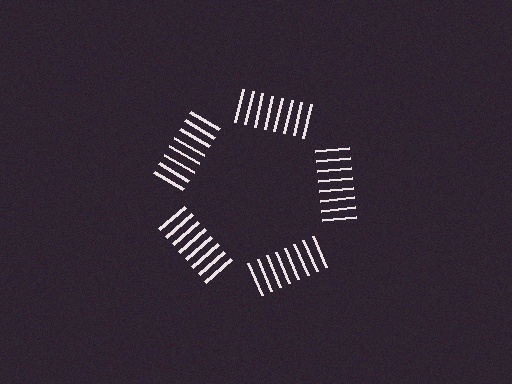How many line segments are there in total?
40 — 8 along each of the 5 edges.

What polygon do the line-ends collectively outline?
An illusory pentagon — the line segments terminate on its edges but no continuous stroke is drawn.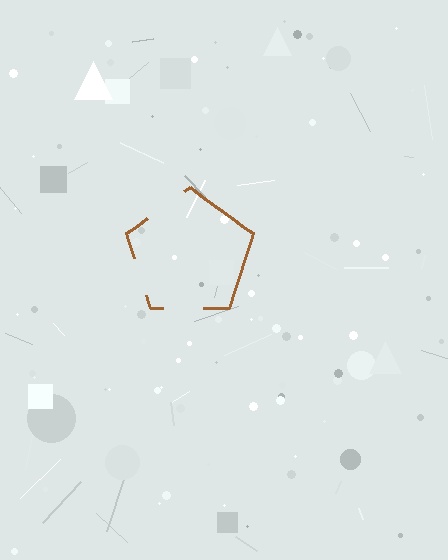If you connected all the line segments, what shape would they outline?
They would outline a pentagon.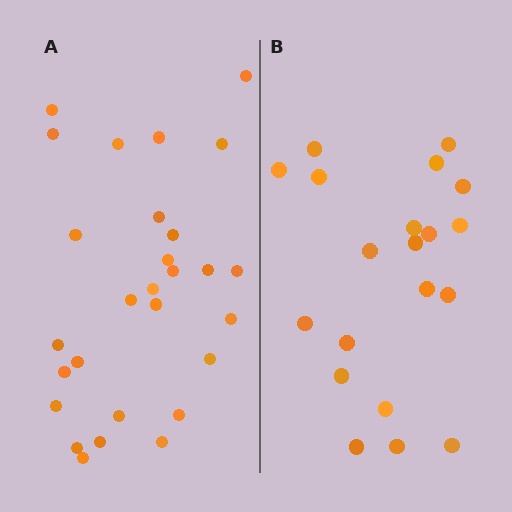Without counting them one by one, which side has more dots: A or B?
Region A (the left region) has more dots.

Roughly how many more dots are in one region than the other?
Region A has roughly 8 or so more dots than region B.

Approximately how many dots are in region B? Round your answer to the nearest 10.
About 20 dots.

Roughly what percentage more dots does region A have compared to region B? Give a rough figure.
About 40% more.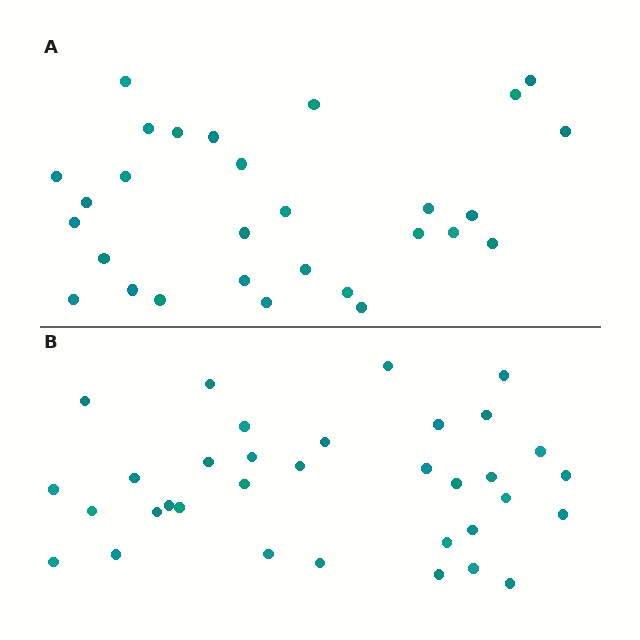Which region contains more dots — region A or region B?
Region B (the bottom region) has more dots.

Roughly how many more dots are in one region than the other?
Region B has about 5 more dots than region A.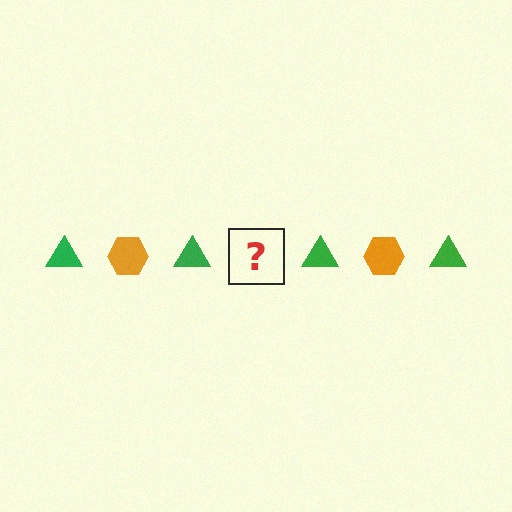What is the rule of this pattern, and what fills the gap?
The rule is that the pattern alternates between green triangle and orange hexagon. The gap should be filled with an orange hexagon.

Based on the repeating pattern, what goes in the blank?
The blank should be an orange hexagon.